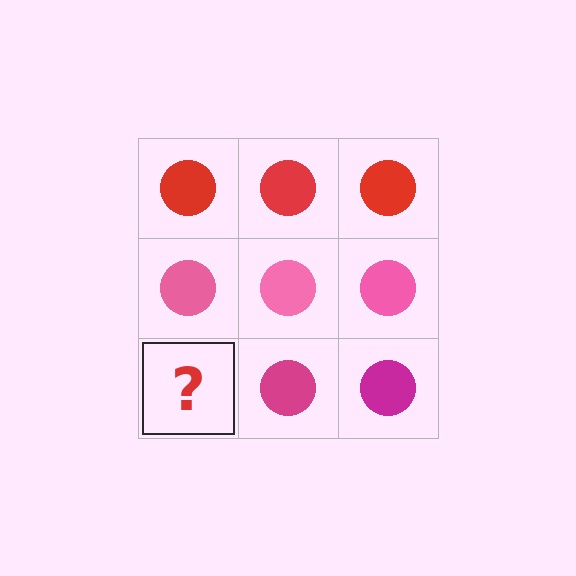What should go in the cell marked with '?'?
The missing cell should contain a magenta circle.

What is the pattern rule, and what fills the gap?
The rule is that each row has a consistent color. The gap should be filled with a magenta circle.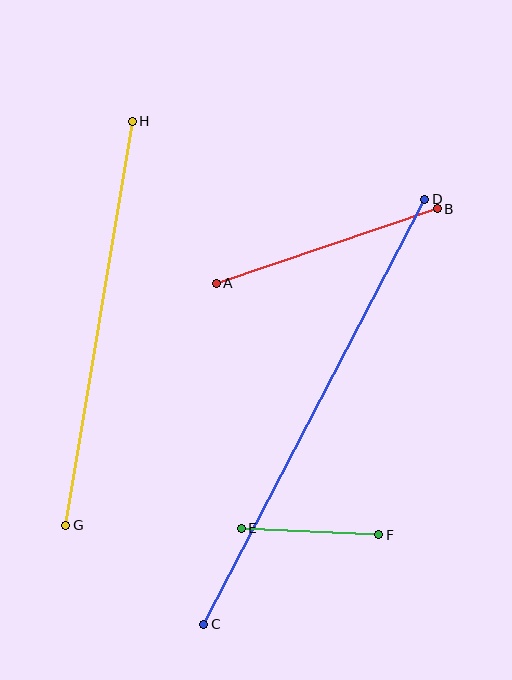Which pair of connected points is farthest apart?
Points C and D are farthest apart.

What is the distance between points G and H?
The distance is approximately 410 pixels.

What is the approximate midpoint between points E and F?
The midpoint is at approximately (310, 531) pixels.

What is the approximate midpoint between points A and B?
The midpoint is at approximately (327, 246) pixels.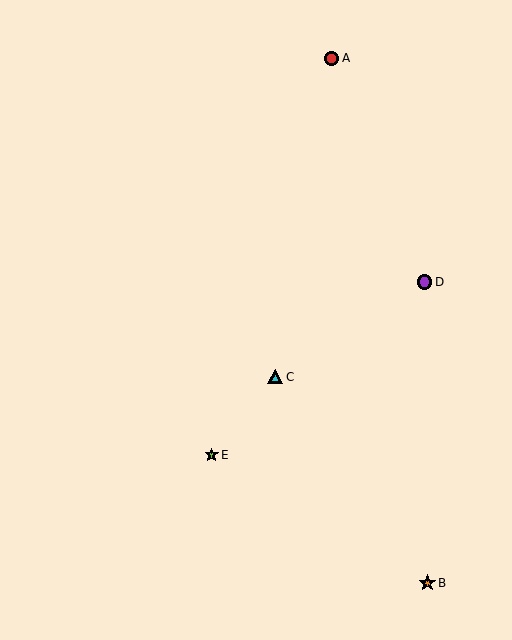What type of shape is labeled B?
Shape B is an orange star.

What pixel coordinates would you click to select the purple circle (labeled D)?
Click at (424, 282) to select the purple circle D.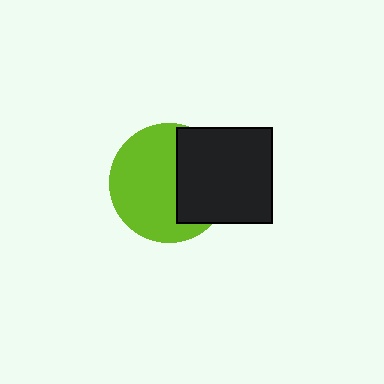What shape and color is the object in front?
The object in front is a black square.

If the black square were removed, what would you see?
You would see the complete lime circle.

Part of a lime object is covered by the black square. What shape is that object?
It is a circle.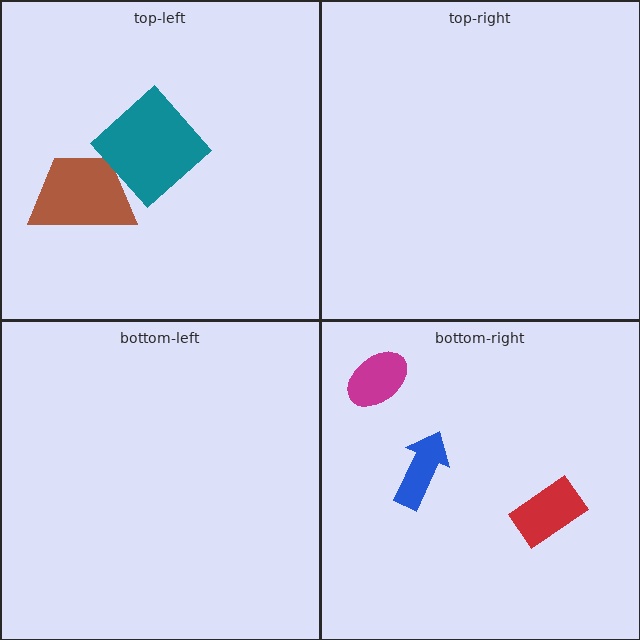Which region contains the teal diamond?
The top-left region.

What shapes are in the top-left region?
The brown trapezoid, the teal diamond.